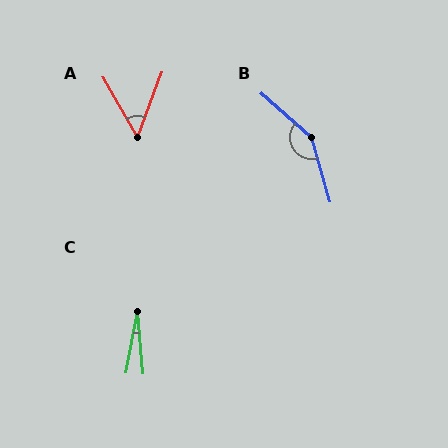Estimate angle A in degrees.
Approximately 50 degrees.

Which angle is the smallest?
C, at approximately 16 degrees.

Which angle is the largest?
B, at approximately 148 degrees.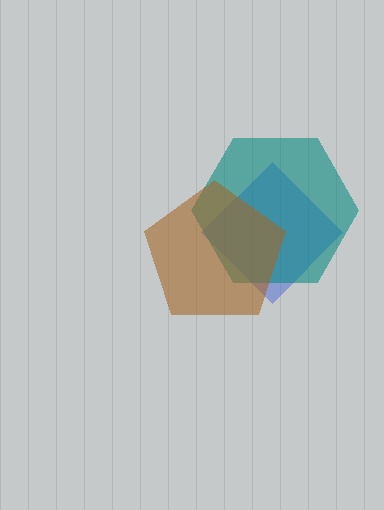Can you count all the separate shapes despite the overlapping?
Yes, there are 3 separate shapes.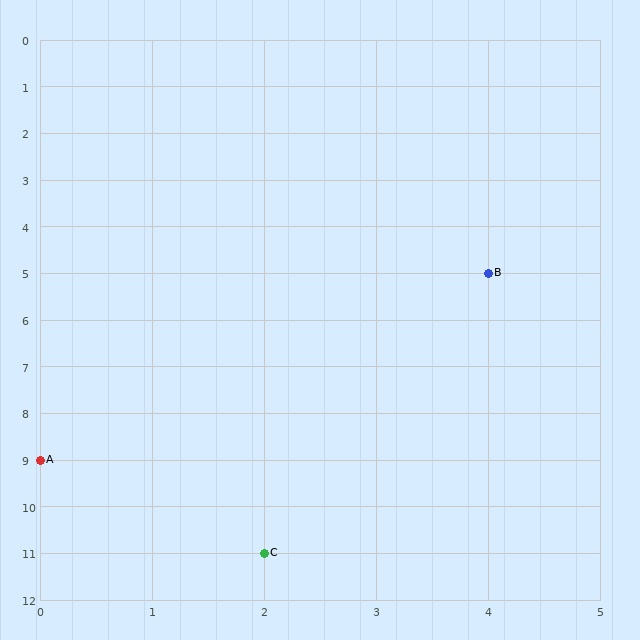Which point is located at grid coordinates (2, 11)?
Point C is at (2, 11).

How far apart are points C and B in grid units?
Points C and B are 2 columns and 6 rows apart (about 6.3 grid units diagonally).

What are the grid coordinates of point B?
Point B is at grid coordinates (4, 5).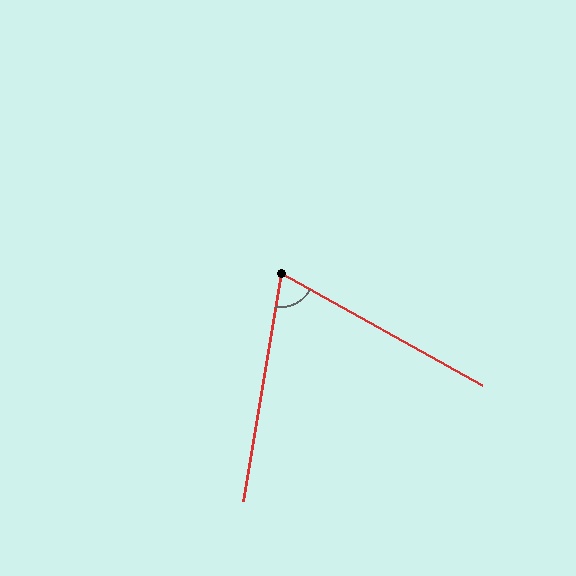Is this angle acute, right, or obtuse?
It is acute.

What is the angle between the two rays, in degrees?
Approximately 70 degrees.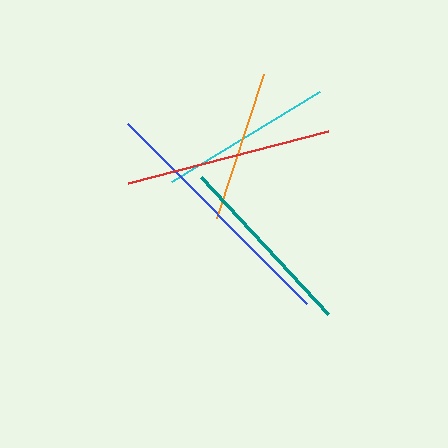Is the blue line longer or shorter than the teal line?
The blue line is longer than the teal line.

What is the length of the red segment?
The red segment is approximately 207 pixels long.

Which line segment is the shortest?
The orange line is the shortest at approximately 151 pixels.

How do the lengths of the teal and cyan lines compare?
The teal and cyan lines are approximately the same length.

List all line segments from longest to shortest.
From longest to shortest: blue, red, teal, cyan, orange.